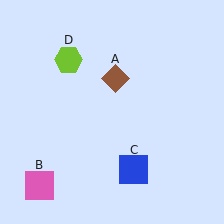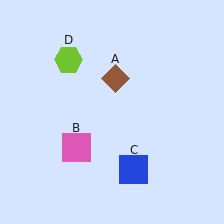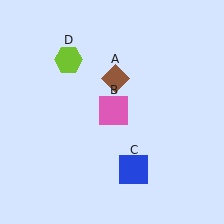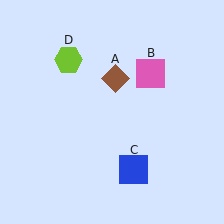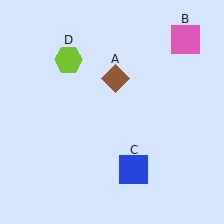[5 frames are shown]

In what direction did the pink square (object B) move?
The pink square (object B) moved up and to the right.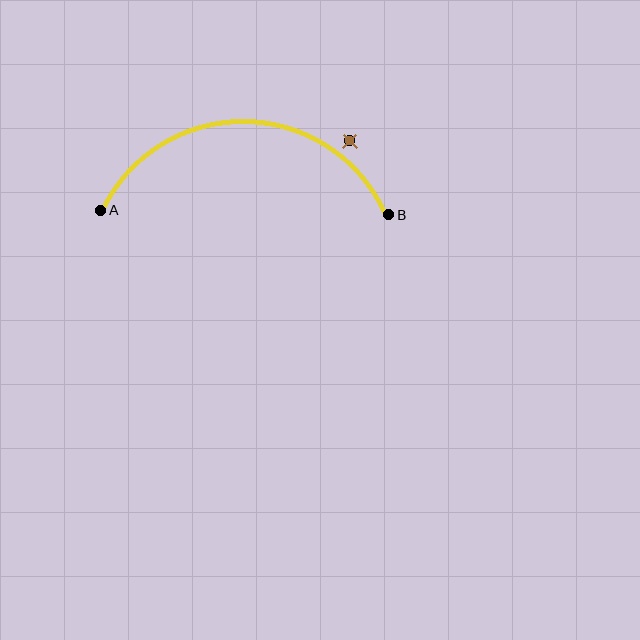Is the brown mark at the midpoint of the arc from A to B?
No — the brown mark does not lie on the arc at all. It sits slightly outside the curve.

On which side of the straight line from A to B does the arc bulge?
The arc bulges above the straight line connecting A and B.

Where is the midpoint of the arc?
The arc midpoint is the point on the curve farthest from the straight line joining A and B. It sits above that line.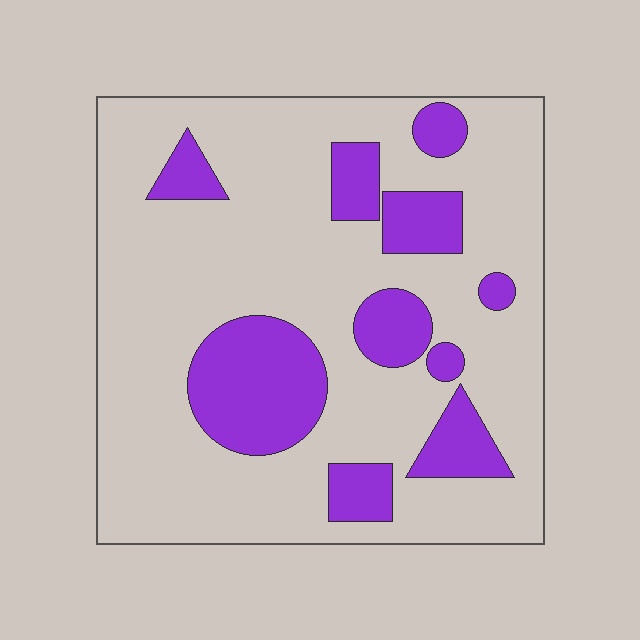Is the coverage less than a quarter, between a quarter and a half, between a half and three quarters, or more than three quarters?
Less than a quarter.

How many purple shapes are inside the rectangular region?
10.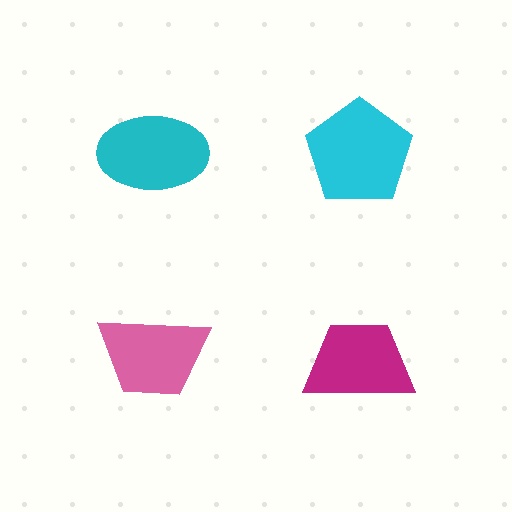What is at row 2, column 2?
A magenta trapezoid.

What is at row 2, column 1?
A pink trapezoid.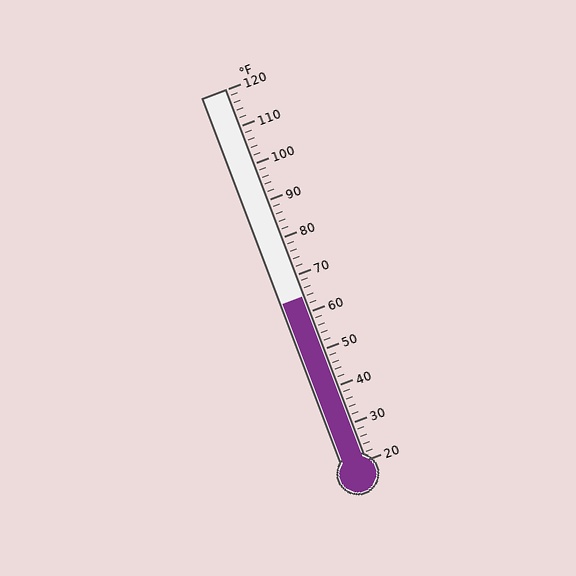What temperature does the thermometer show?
The thermometer shows approximately 64°F.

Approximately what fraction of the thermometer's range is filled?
The thermometer is filled to approximately 45% of its range.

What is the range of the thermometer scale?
The thermometer scale ranges from 20°F to 120°F.